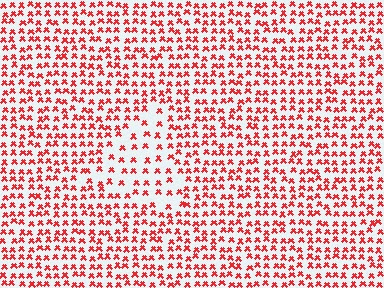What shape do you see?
I see a triangle.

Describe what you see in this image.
The image contains small red elements arranged at two different densities. A triangle-shaped region is visible where the elements are less densely packed than the surrounding area.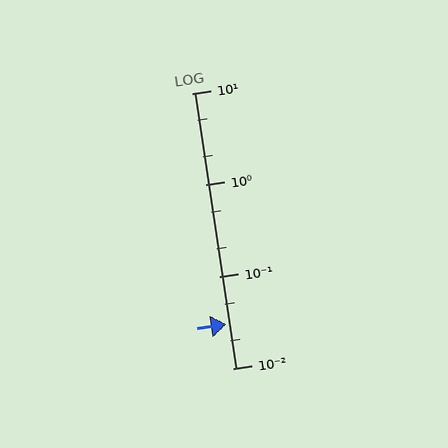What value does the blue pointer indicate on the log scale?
The pointer indicates approximately 0.03.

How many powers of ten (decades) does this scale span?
The scale spans 3 decades, from 0.01 to 10.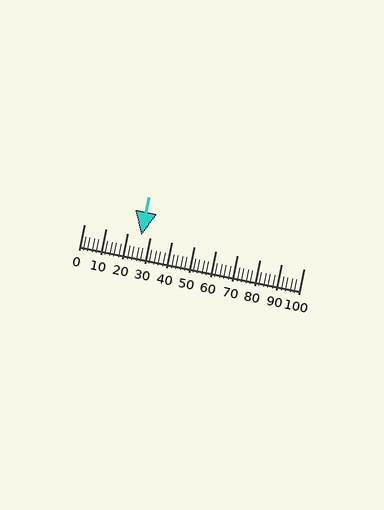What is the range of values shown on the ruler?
The ruler shows values from 0 to 100.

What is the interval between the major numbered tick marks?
The major tick marks are spaced 10 units apart.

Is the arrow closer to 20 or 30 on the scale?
The arrow is closer to 30.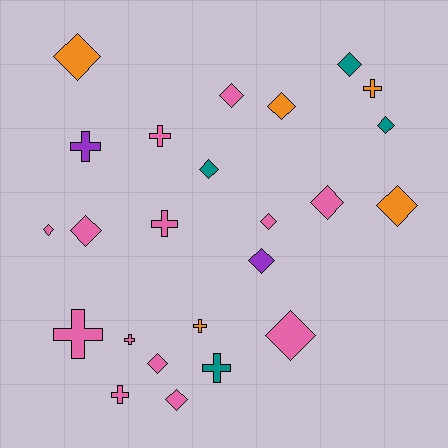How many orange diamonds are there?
There are 3 orange diamonds.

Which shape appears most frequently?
Diamond, with 15 objects.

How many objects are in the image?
There are 24 objects.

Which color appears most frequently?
Pink, with 13 objects.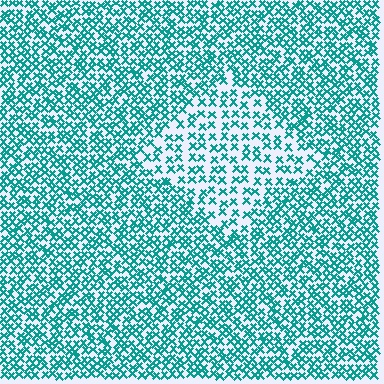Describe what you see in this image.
The image contains small teal elements arranged at two different densities. A diamond-shaped region is visible where the elements are less densely packed than the surrounding area.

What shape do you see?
I see a diamond.